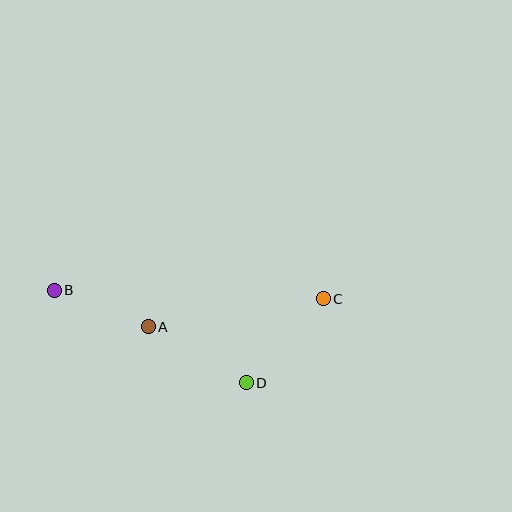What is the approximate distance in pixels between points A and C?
The distance between A and C is approximately 177 pixels.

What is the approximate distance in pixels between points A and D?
The distance between A and D is approximately 113 pixels.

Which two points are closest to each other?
Points A and B are closest to each other.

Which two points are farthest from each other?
Points B and C are farthest from each other.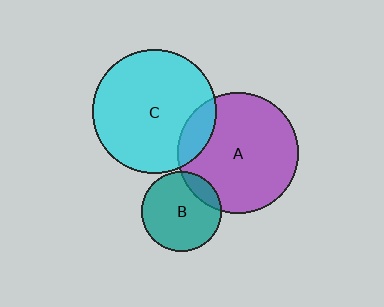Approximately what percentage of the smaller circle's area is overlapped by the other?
Approximately 15%.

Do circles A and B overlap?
Yes.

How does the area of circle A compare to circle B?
Approximately 2.3 times.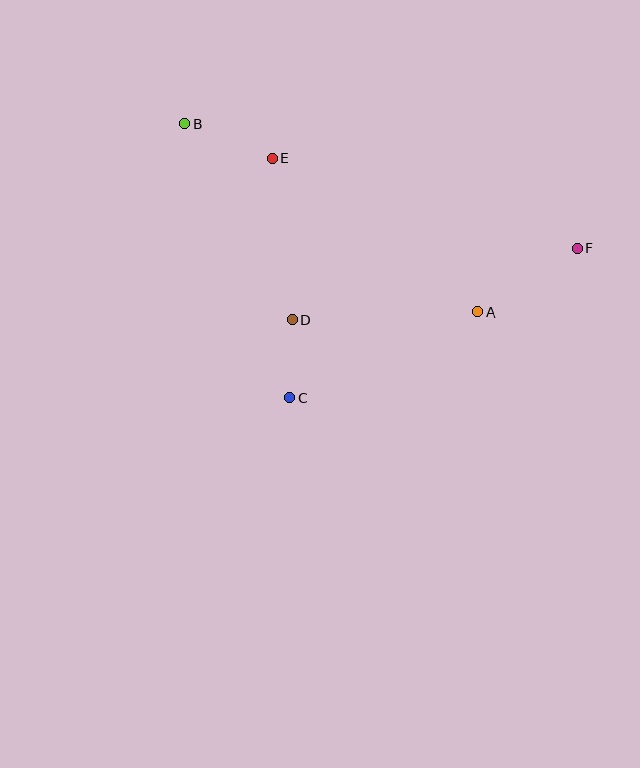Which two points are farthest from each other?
Points B and F are farthest from each other.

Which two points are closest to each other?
Points C and D are closest to each other.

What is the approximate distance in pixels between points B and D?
The distance between B and D is approximately 223 pixels.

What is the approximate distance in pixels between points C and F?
The distance between C and F is approximately 324 pixels.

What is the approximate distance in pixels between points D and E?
The distance between D and E is approximately 163 pixels.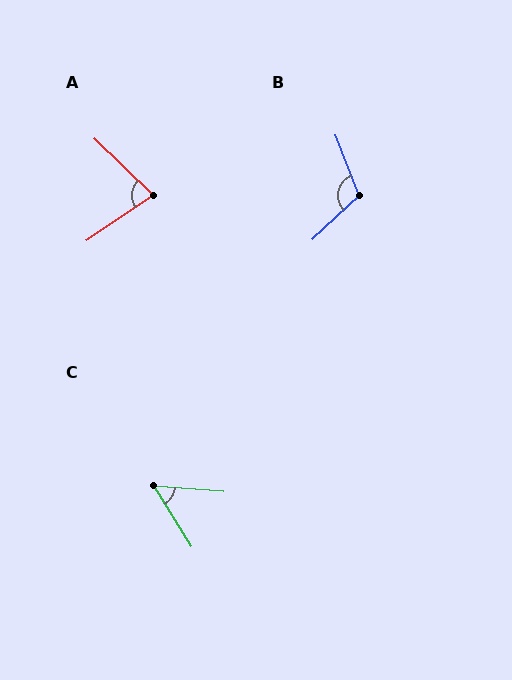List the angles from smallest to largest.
C (53°), A (78°), B (112°).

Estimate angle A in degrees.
Approximately 78 degrees.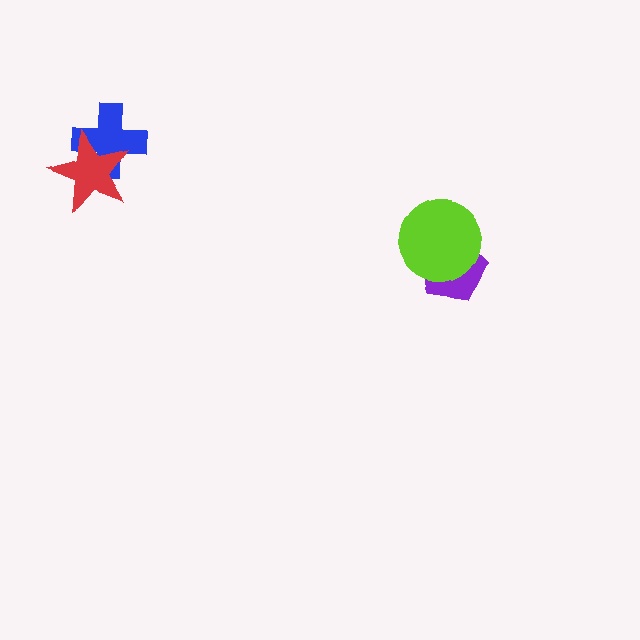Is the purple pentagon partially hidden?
Yes, it is partially covered by another shape.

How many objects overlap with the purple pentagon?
1 object overlaps with the purple pentagon.